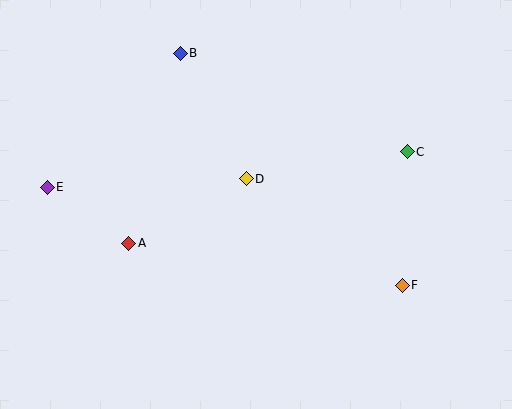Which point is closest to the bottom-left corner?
Point A is closest to the bottom-left corner.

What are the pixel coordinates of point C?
Point C is at (407, 152).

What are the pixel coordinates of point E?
Point E is at (47, 187).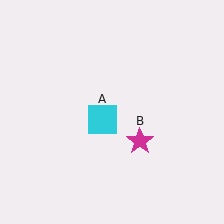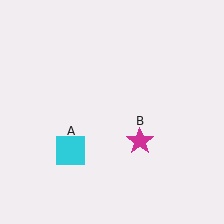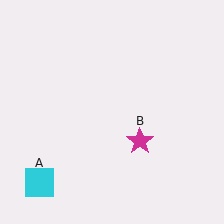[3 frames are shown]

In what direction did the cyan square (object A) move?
The cyan square (object A) moved down and to the left.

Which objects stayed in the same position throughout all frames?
Magenta star (object B) remained stationary.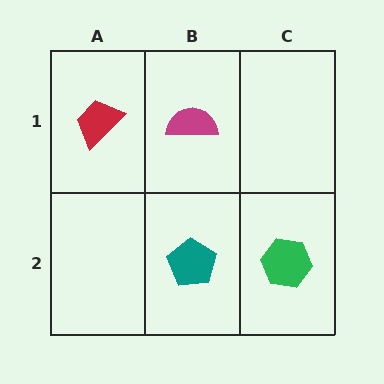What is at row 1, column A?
A red trapezoid.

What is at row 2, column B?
A teal pentagon.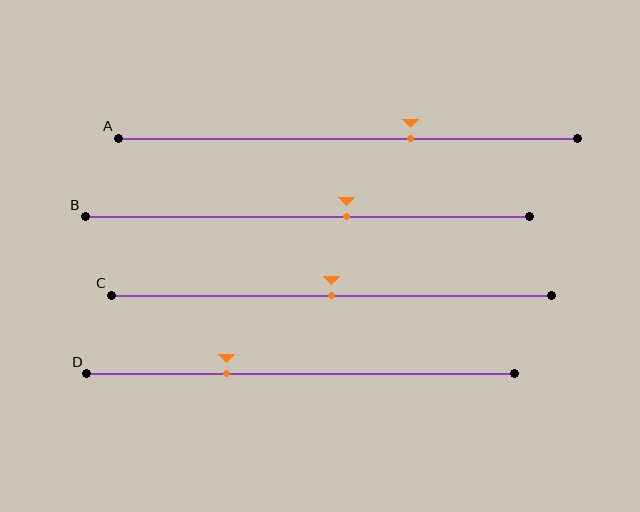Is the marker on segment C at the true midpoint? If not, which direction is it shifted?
Yes, the marker on segment C is at the true midpoint.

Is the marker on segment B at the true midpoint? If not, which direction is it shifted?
No, the marker on segment B is shifted to the right by about 9% of the segment length.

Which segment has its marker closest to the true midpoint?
Segment C has its marker closest to the true midpoint.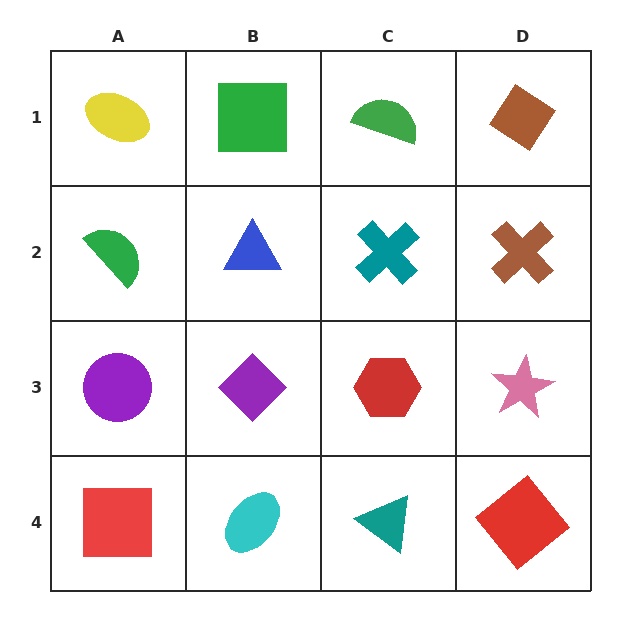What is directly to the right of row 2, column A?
A blue triangle.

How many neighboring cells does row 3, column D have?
3.